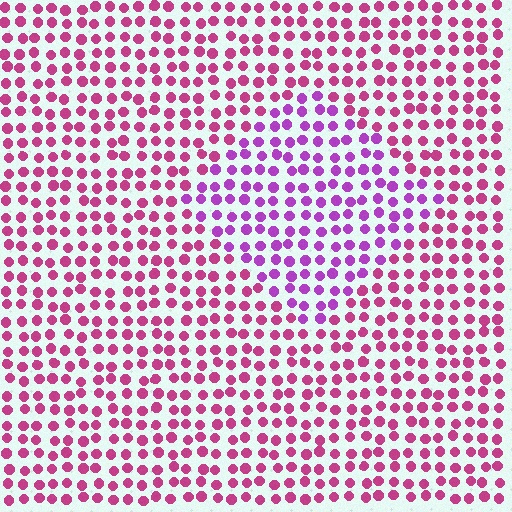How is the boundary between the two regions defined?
The boundary is defined purely by a slight shift in hue (about 35 degrees). Spacing, size, and orientation are identical on both sides.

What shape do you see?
I see a diamond.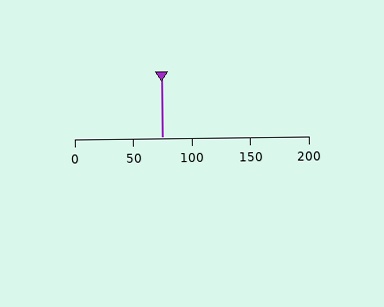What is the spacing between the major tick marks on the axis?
The major ticks are spaced 50 apart.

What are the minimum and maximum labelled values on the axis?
The axis runs from 0 to 200.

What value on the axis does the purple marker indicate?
The marker indicates approximately 75.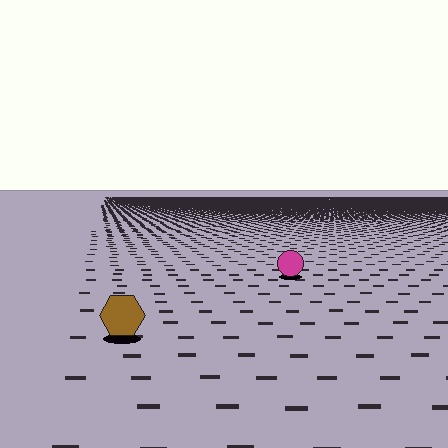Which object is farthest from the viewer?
The magenta circle is farthest from the viewer. It appears smaller and the ground texture around it is denser.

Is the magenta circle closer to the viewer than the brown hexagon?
No. The brown hexagon is closer — you can tell from the texture gradient: the ground texture is coarser near it.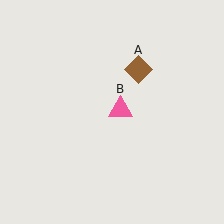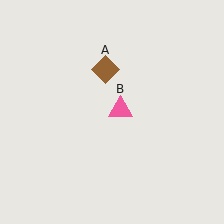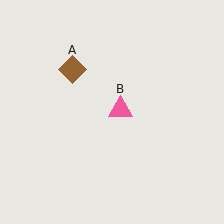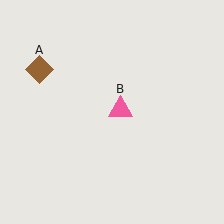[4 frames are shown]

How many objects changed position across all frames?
1 object changed position: brown diamond (object A).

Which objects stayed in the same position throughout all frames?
Pink triangle (object B) remained stationary.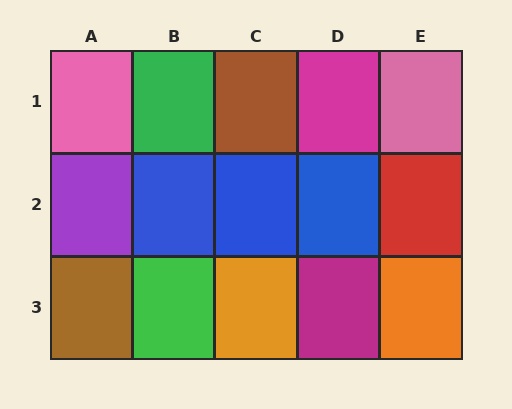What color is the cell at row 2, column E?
Red.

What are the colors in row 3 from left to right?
Brown, green, orange, magenta, orange.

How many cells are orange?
2 cells are orange.